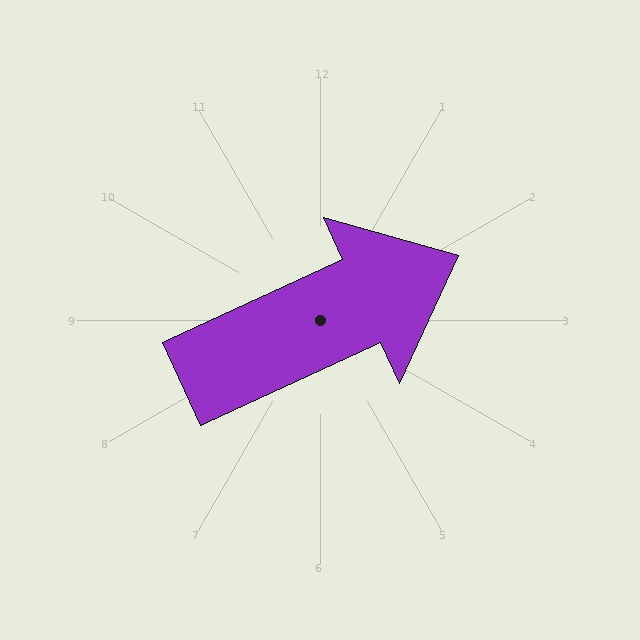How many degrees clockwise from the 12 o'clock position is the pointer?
Approximately 65 degrees.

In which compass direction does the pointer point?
Northeast.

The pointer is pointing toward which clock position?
Roughly 2 o'clock.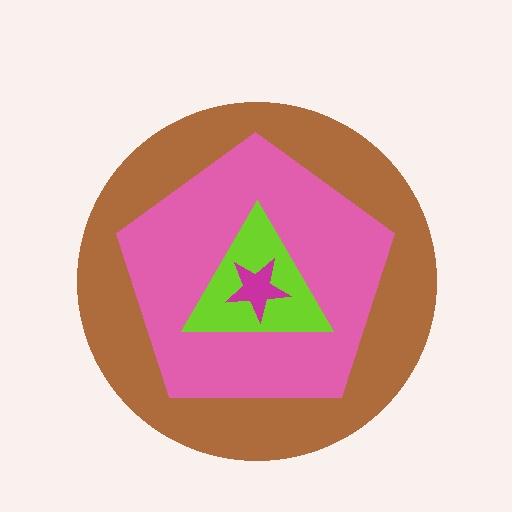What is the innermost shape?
The magenta star.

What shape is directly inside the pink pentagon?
The lime triangle.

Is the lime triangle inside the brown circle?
Yes.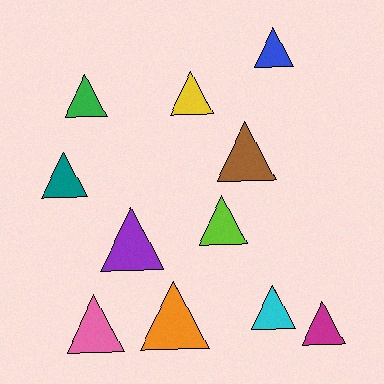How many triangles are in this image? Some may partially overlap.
There are 11 triangles.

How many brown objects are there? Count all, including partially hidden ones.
There is 1 brown object.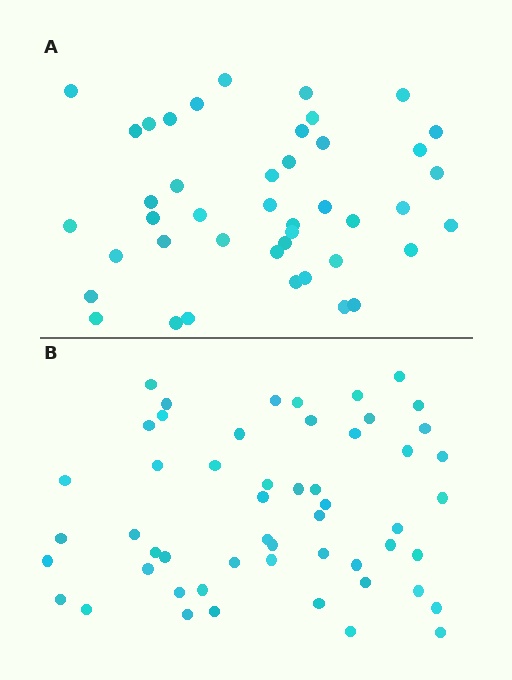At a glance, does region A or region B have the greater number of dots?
Region B (the bottom region) has more dots.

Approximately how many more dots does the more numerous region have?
Region B has roughly 10 or so more dots than region A.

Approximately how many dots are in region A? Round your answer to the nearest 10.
About 40 dots. (The exact count is 43, which rounds to 40.)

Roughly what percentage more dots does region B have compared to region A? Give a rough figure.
About 25% more.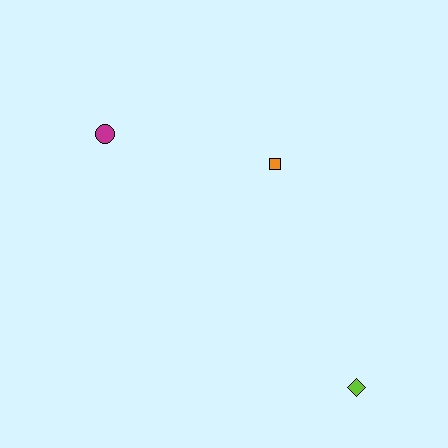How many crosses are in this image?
There are no crosses.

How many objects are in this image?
There are 3 objects.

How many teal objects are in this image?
There are no teal objects.